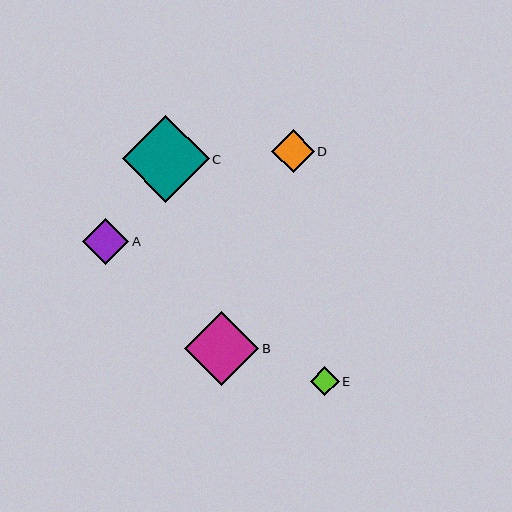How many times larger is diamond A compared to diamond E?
Diamond A is approximately 1.6 times the size of diamond E.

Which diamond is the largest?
Diamond C is the largest with a size of approximately 87 pixels.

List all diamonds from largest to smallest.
From largest to smallest: C, B, A, D, E.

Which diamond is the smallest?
Diamond E is the smallest with a size of approximately 29 pixels.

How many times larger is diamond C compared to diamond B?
Diamond C is approximately 1.2 times the size of diamond B.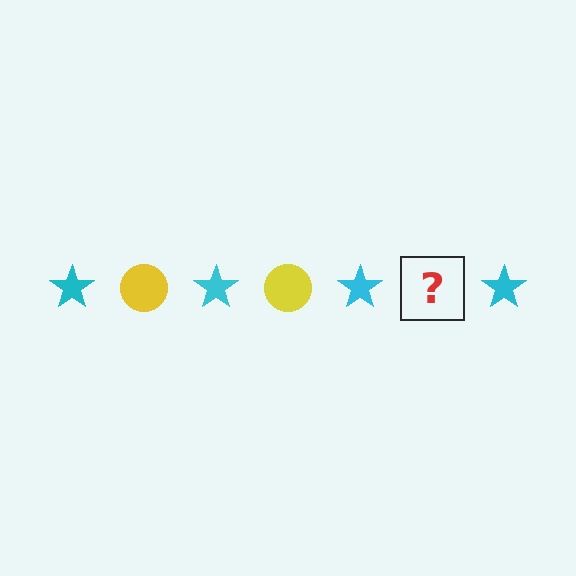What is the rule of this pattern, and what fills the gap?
The rule is that the pattern alternates between cyan star and yellow circle. The gap should be filled with a yellow circle.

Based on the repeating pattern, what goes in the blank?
The blank should be a yellow circle.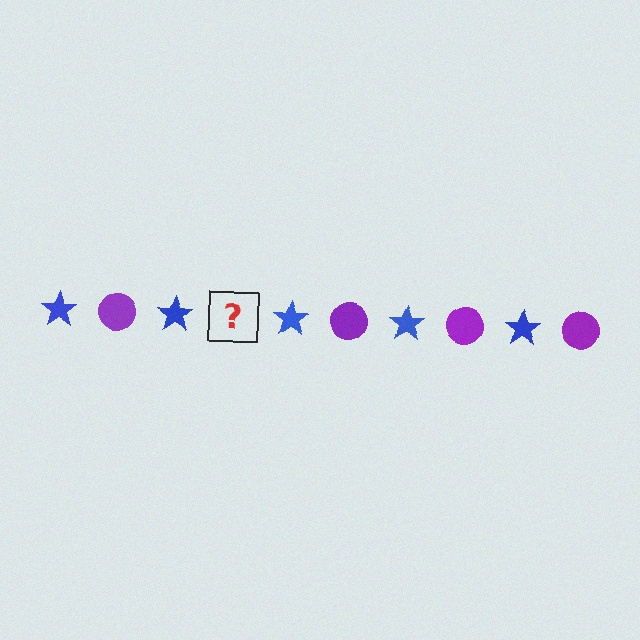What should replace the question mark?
The question mark should be replaced with a purple circle.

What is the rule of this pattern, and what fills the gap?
The rule is that the pattern alternates between blue star and purple circle. The gap should be filled with a purple circle.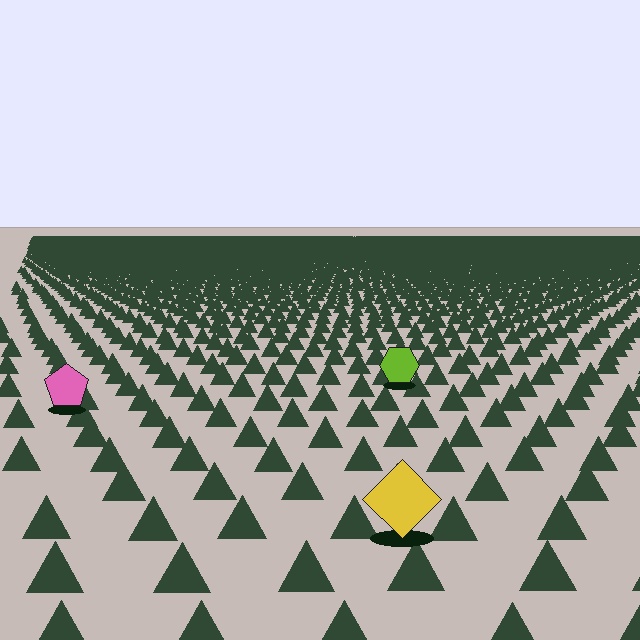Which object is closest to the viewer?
The yellow diamond is closest. The texture marks near it are larger and more spread out.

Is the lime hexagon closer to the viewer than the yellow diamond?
No. The yellow diamond is closer — you can tell from the texture gradient: the ground texture is coarser near it.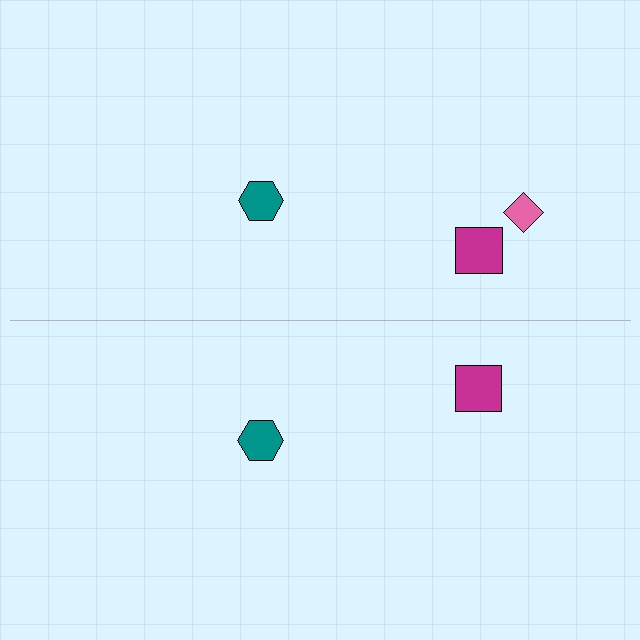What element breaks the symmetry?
A pink diamond is missing from the bottom side.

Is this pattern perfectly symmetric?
No, the pattern is not perfectly symmetric. A pink diamond is missing from the bottom side.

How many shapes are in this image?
There are 5 shapes in this image.